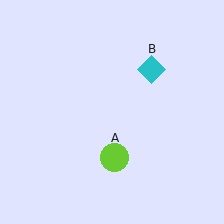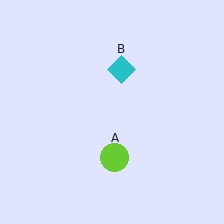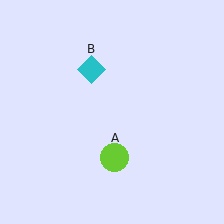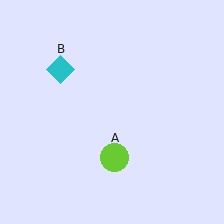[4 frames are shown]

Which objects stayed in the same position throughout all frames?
Lime circle (object A) remained stationary.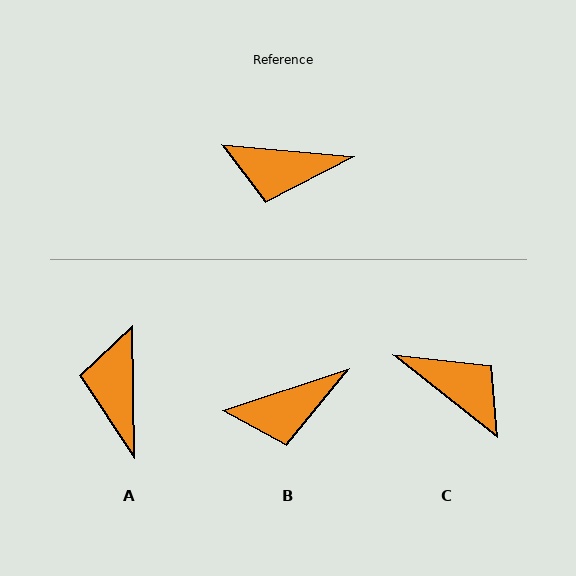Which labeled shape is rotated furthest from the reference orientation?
C, about 147 degrees away.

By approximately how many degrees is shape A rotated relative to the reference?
Approximately 84 degrees clockwise.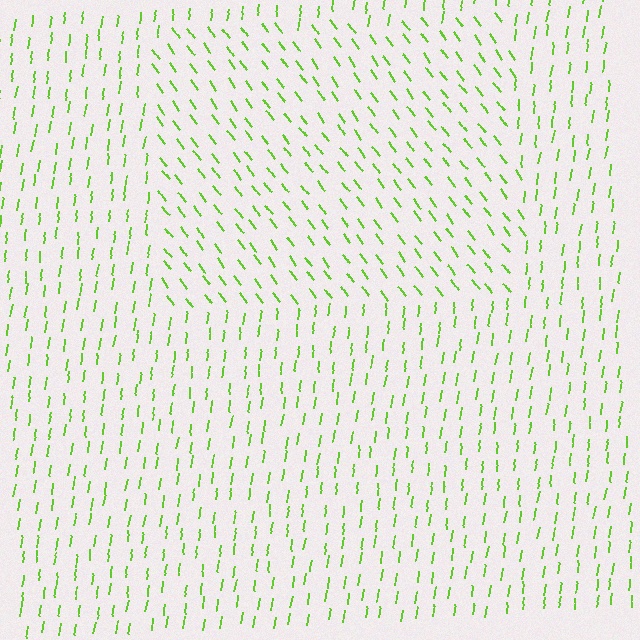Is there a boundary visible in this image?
Yes, there is a texture boundary formed by a change in line orientation.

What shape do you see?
I see a rectangle.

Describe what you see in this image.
The image is filled with small lime line segments. A rectangle region in the image has lines oriented differently from the surrounding lines, creating a visible texture boundary.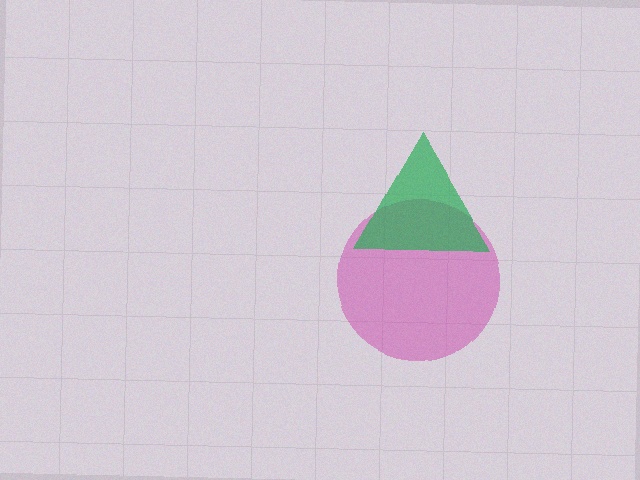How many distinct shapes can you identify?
There are 2 distinct shapes: a magenta circle, a green triangle.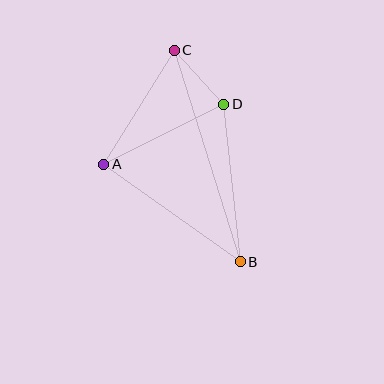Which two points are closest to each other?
Points C and D are closest to each other.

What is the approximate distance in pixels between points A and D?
The distance between A and D is approximately 134 pixels.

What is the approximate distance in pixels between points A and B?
The distance between A and B is approximately 168 pixels.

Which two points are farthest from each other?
Points B and C are farthest from each other.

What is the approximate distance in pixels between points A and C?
The distance between A and C is approximately 134 pixels.